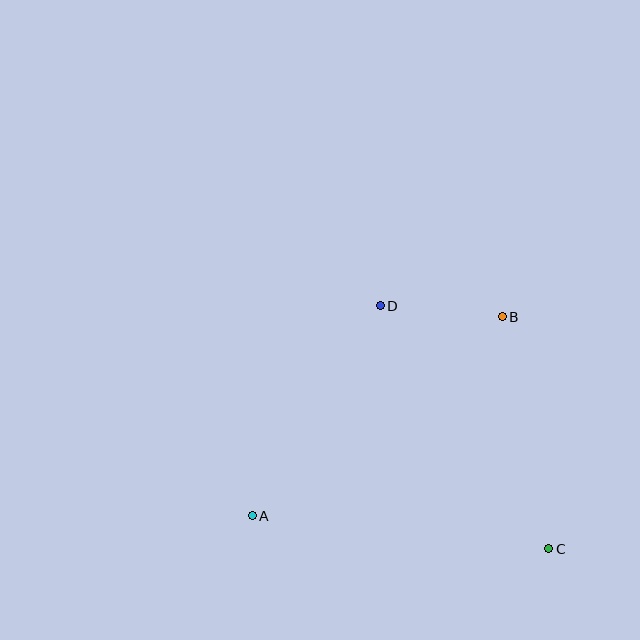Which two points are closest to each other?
Points B and D are closest to each other.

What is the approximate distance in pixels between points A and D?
The distance between A and D is approximately 246 pixels.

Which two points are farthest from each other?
Points A and B are farthest from each other.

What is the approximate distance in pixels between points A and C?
The distance between A and C is approximately 298 pixels.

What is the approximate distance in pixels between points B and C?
The distance between B and C is approximately 237 pixels.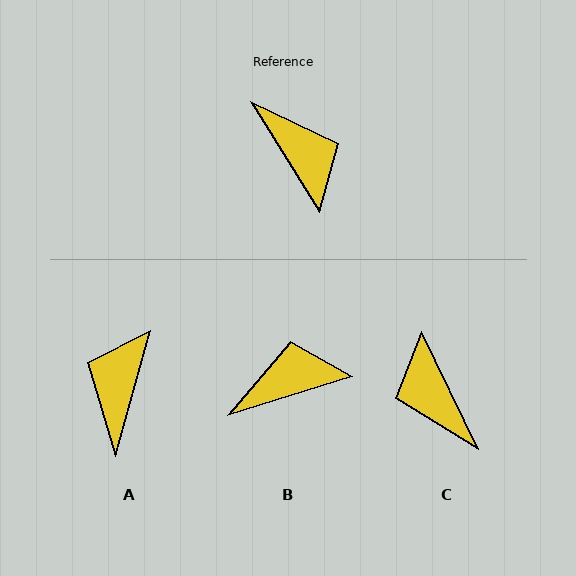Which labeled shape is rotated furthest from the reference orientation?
C, about 174 degrees away.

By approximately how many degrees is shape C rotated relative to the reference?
Approximately 174 degrees counter-clockwise.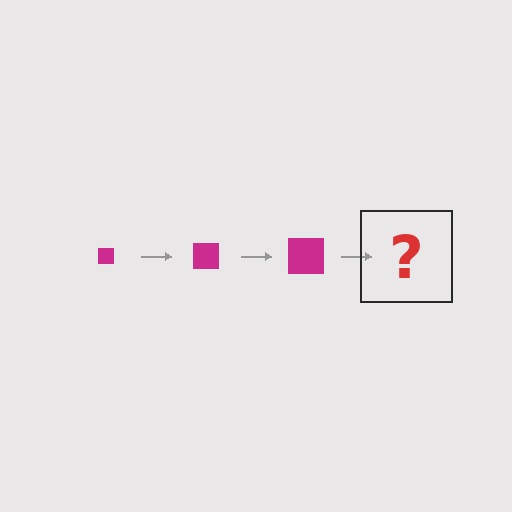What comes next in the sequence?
The next element should be a magenta square, larger than the previous one.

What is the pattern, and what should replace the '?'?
The pattern is that the square gets progressively larger each step. The '?' should be a magenta square, larger than the previous one.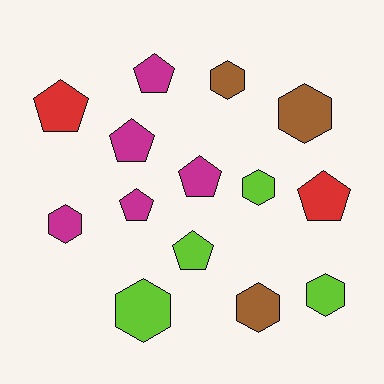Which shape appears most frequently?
Hexagon, with 7 objects.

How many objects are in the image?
There are 14 objects.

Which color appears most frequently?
Magenta, with 5 objects.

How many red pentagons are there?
There are 2 red pentagons.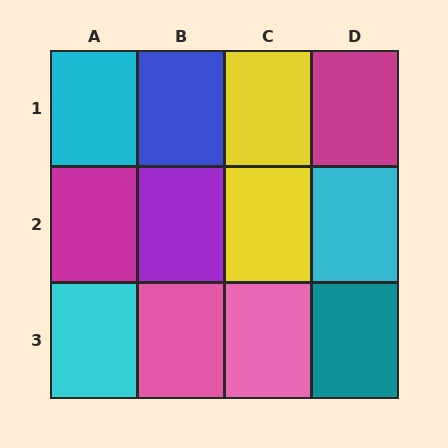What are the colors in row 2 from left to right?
Magenta, purple, yellow, cyan.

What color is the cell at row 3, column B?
Pink.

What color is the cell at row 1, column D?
Magenta.